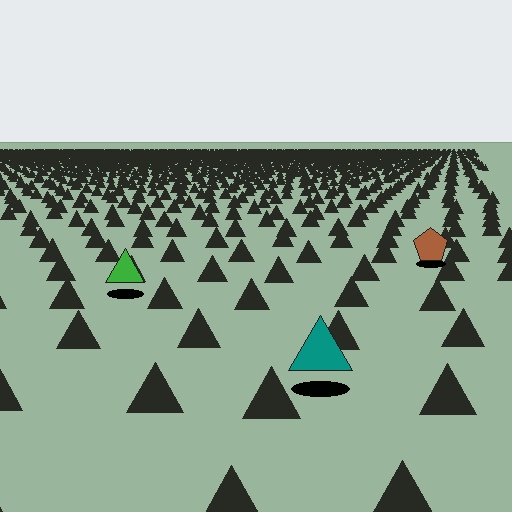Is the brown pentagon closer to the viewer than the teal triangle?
No. The teal triangle is closer — you can tell from the texture gradient: the ground texture is coarser near it.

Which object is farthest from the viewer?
The brown pentagon is farthest from the viewer. It appears smaller and the ground texture around it is denser.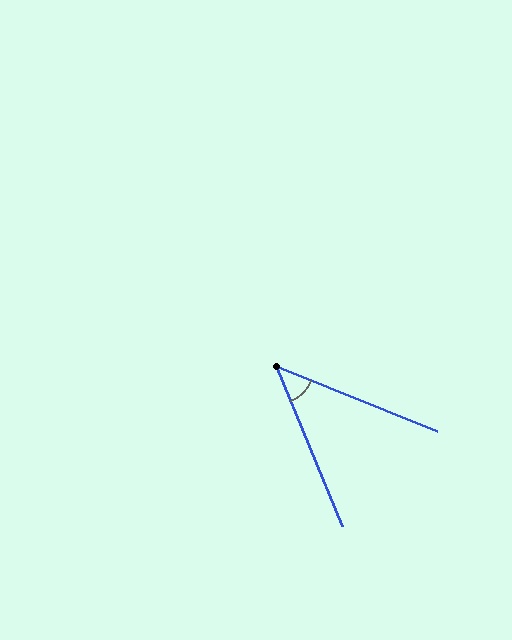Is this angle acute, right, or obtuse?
It is acute.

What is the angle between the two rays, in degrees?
Approximately 46 degrees.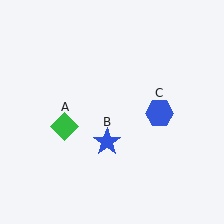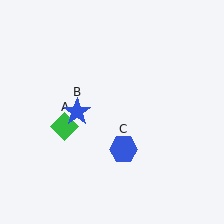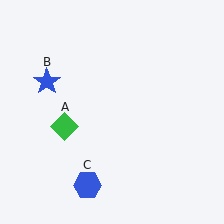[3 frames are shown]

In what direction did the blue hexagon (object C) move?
The blue hexagon (object C) moved down and to the left.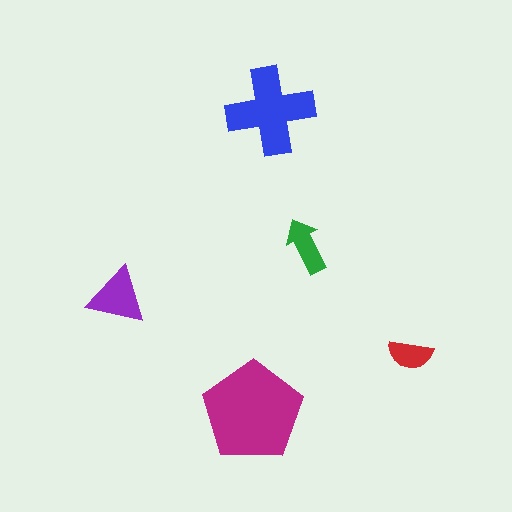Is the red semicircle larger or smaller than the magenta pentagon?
Smaller.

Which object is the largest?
The magenta pentagon.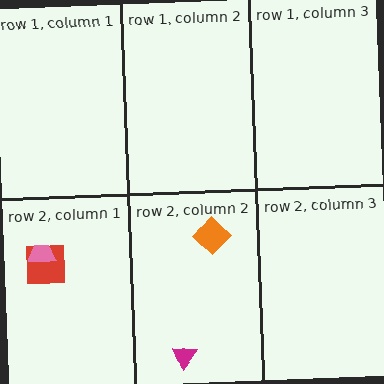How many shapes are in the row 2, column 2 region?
2.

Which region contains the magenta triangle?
The row 2, column 2 region.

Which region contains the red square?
The row 2, column 1 region.